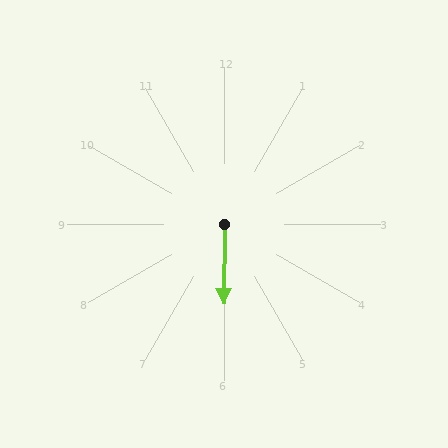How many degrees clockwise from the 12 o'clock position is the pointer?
Approximately 180 degrees.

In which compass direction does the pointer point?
South.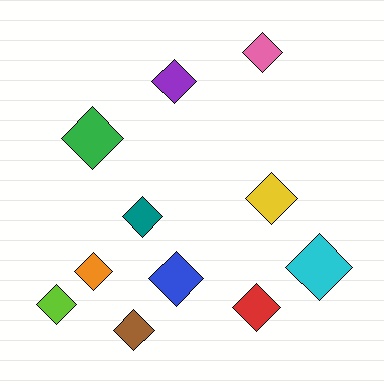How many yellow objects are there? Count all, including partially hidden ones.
There is 1 yellow object.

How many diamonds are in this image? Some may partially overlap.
There are 11 diamonds.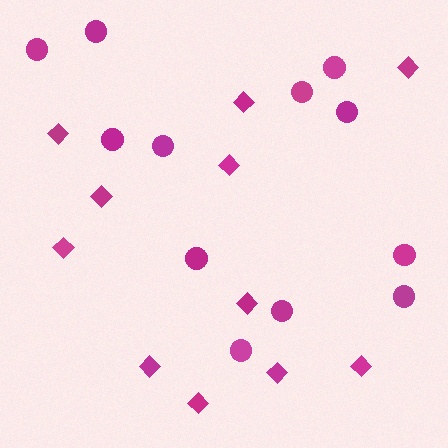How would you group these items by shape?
There are 2 groups: one group of circles (12) and one group of diamonds (11).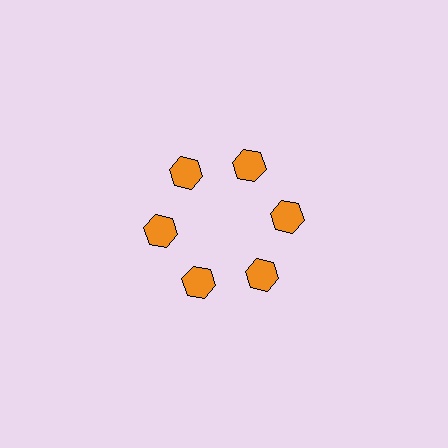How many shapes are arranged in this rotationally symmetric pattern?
There are 6 shapes, arranged in 6 groups of 1.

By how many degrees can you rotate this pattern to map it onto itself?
The pattern maps onto itself every 60 degrees of rotation.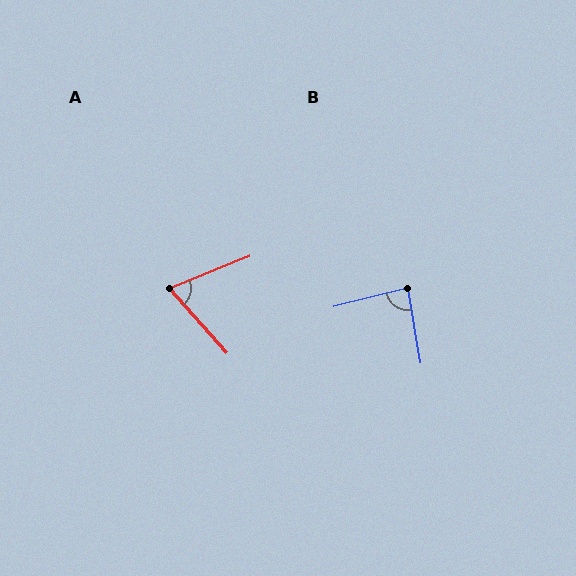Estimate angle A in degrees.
Approximately 70 degrees.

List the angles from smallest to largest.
A (70°), B (85°).